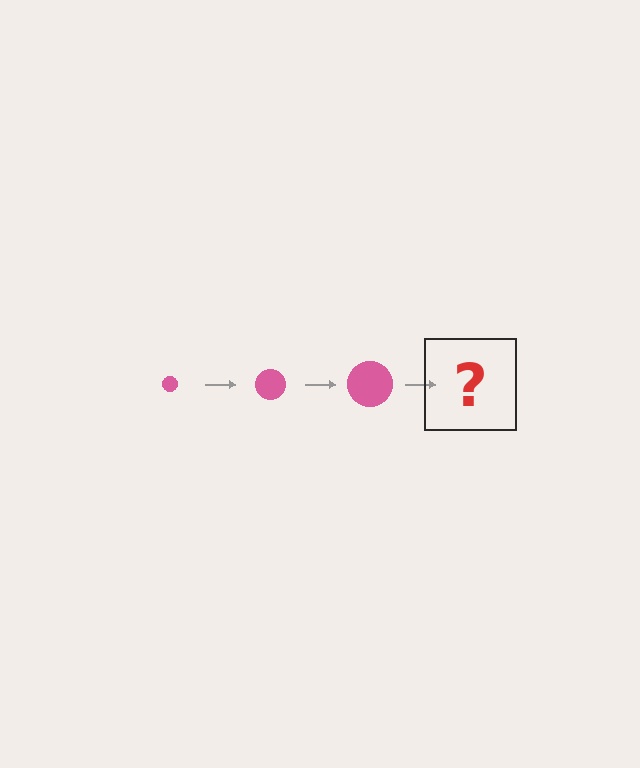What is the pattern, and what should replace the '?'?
The pattern is that the circle gets progressively larger each step. The '?' should be a pink circle, larger than the previous one.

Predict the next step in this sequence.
The next step is a pink circle, larger than the previous one.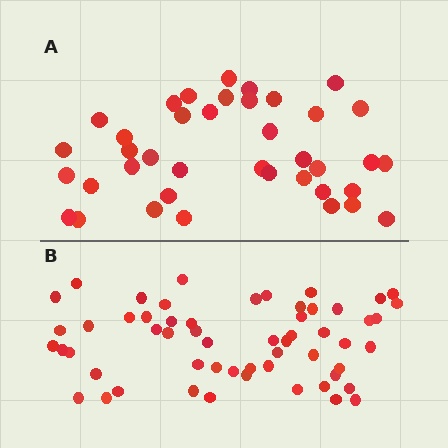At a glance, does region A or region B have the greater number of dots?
Region B (the bottom region) has more dots.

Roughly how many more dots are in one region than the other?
Region B has approximately 20 more dots than region A.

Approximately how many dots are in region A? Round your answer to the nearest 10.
About 40 dots. (The exact count is 39, which rounds to 40.)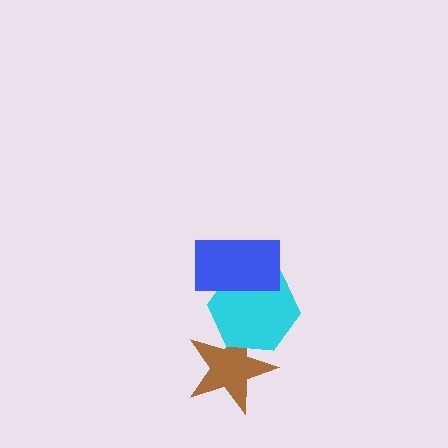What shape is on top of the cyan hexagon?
The blue rectangle is on top of the cyan hexagon.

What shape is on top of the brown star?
The cyan hexagon is on top of the brown star.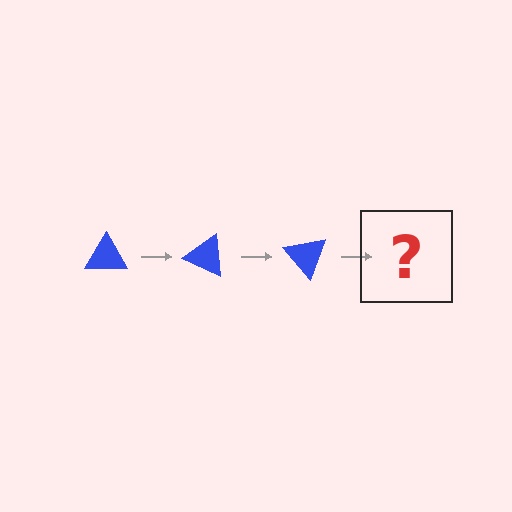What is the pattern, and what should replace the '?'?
The pattern is that the triangle rotates 25 degrees each step. The '?' should be a blue triangle rotated 75 degrees.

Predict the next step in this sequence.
The next step is a blue triangle rotated 75 degrees.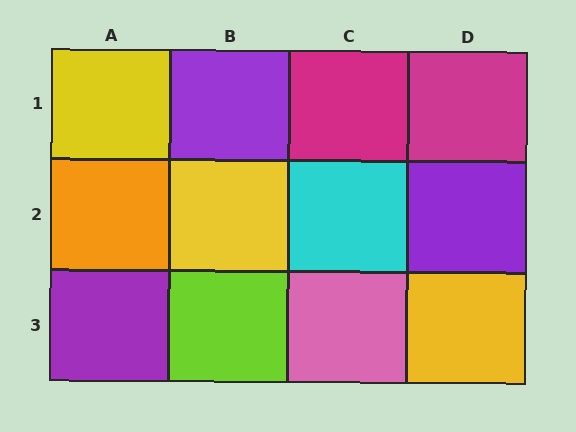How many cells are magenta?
2 cells are magenta.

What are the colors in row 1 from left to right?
Yellow, purple, magenta, magenta.